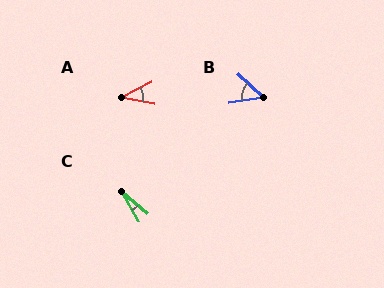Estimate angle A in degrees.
Approximately 39 degrees.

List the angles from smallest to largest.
C (20°), A (39°), B (51°).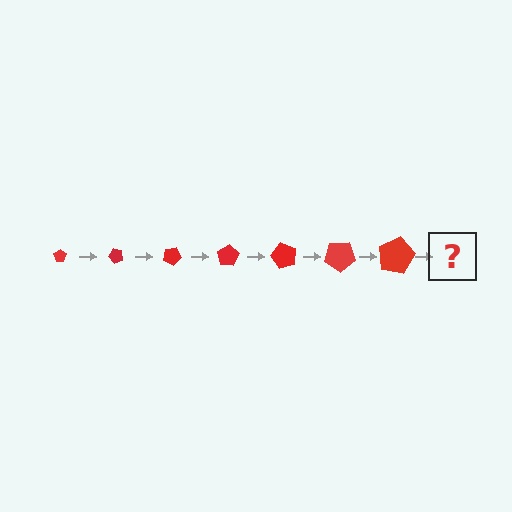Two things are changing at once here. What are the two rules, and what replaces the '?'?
The two rules are that the pentagon grows larger each step and it rotates 50 degrees each step. The '?' should be a pentagon, larger than the previous one and rotated 350 degrees from the start.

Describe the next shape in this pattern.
It should be a pentagon, larger than the previous one and rotated 350 degrees from the start.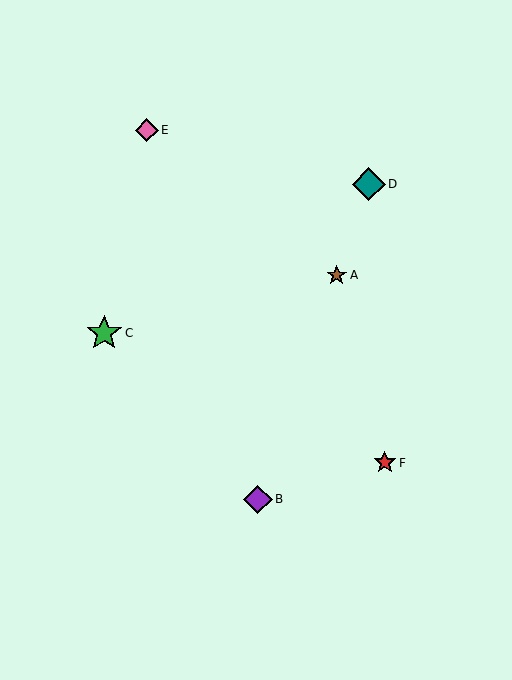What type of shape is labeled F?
Shape F is a red star.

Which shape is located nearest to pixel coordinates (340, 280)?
The brown star (labeled A) at (337, 275) is nearest to that location.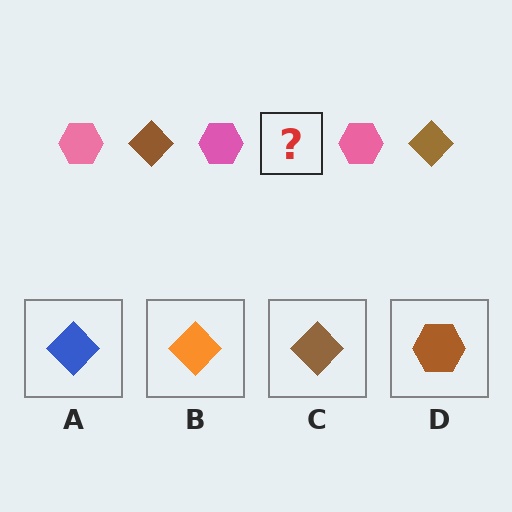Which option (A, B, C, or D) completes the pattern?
C.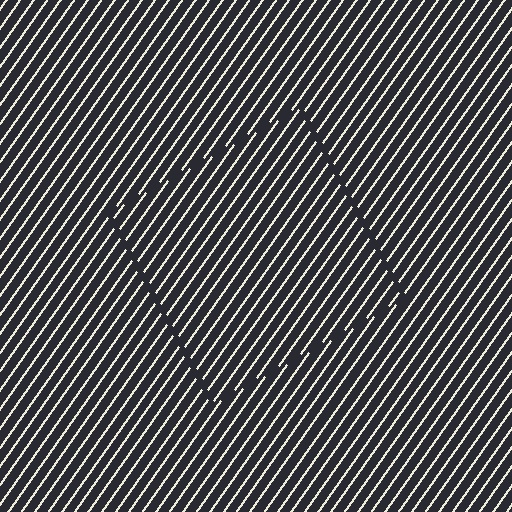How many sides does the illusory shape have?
4 sides — the line-ends trace a square.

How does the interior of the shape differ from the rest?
The interior of the shape contains the same grating, shifted by half a period — the contour is defined by the phase discontinuity where line-ends from the inner and outer gratings abut.